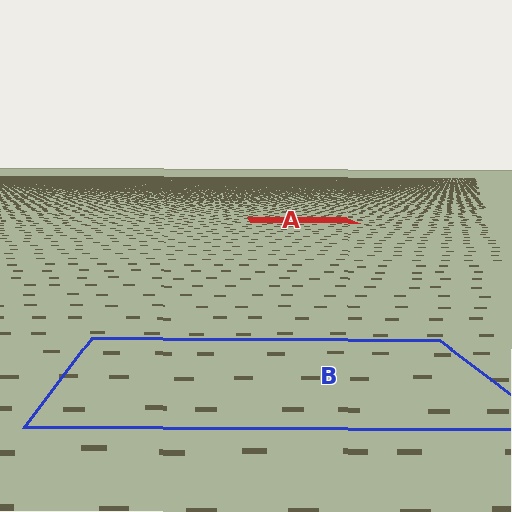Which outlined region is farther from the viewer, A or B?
Region A is farther from the viewer — the texture elements inside it appear smaller and more densely packed.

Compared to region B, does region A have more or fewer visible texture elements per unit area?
Region A has more texture elements per unit area — they are packed more densely because it is farther away.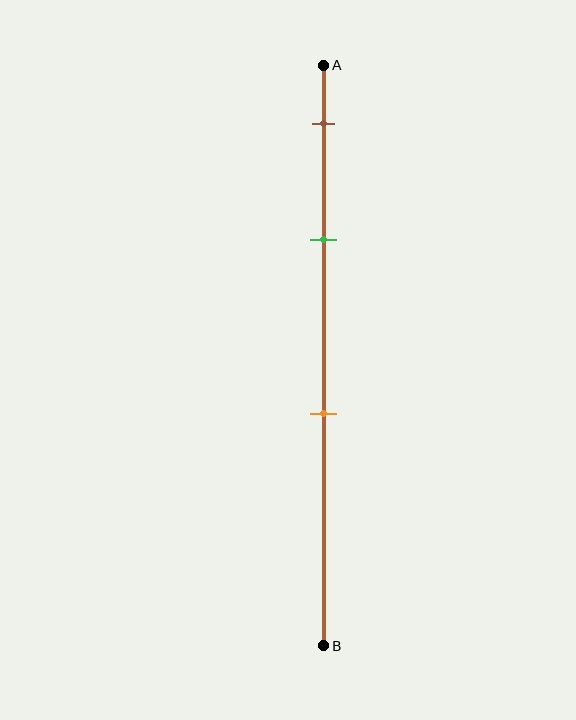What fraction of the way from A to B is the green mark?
The green mark is approximately 30% (0.3) of the way from A to B.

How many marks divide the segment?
There are 3 marks dividing the segment.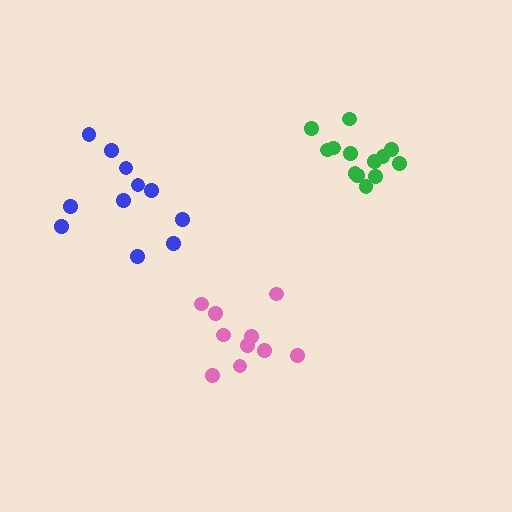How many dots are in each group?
Group 1: 10 dots, Group 2: 11 dots, Group 3: 13 dots (34 total).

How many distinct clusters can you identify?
There are 3 distinct clusters.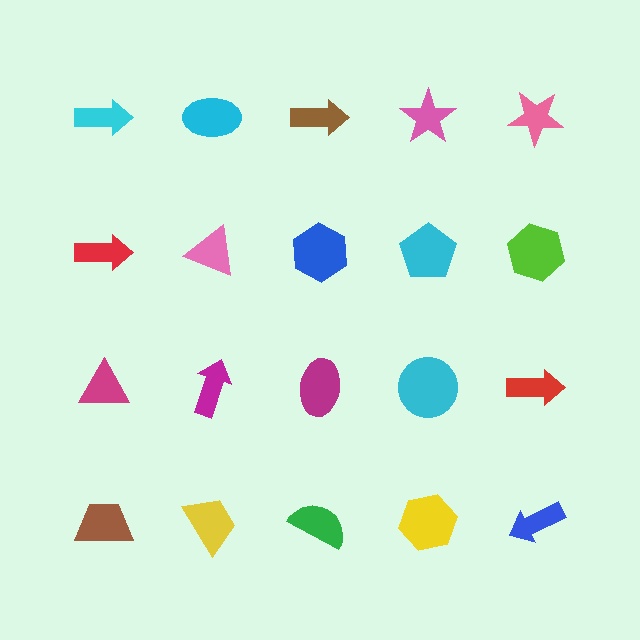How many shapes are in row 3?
5 shapes.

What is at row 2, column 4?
A cyan pentagon.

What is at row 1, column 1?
A cyan arrow.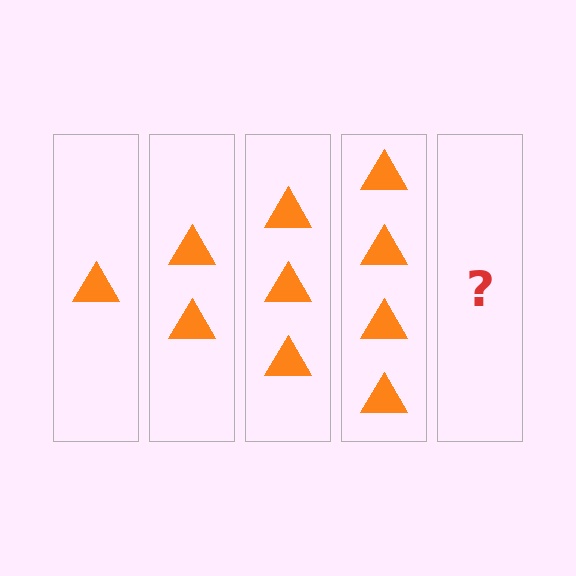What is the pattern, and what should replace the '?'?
The pattern is that each step adds one more triangle. The '?' should be 5 triangles.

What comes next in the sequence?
The next element should be 5 triangles.